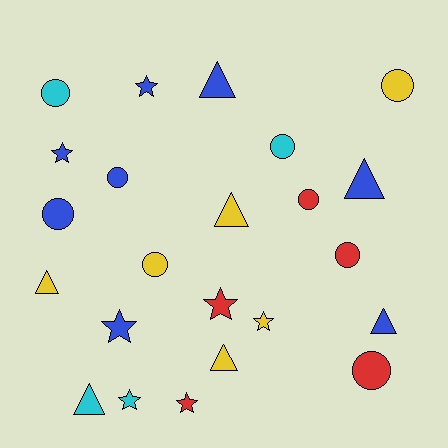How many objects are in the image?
There are 23 objects.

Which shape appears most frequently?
Circle, with 9 objects.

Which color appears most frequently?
Blue, with 8 objects.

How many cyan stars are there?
There is 1 cyan star.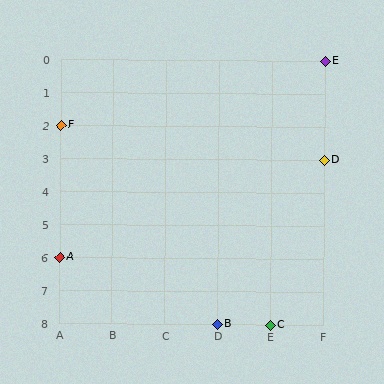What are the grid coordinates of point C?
Point C is at grid coordinates (E, 8).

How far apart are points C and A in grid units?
Points C and A are 4 columns and 2 rows apart (about 4.5 grid units diagonally).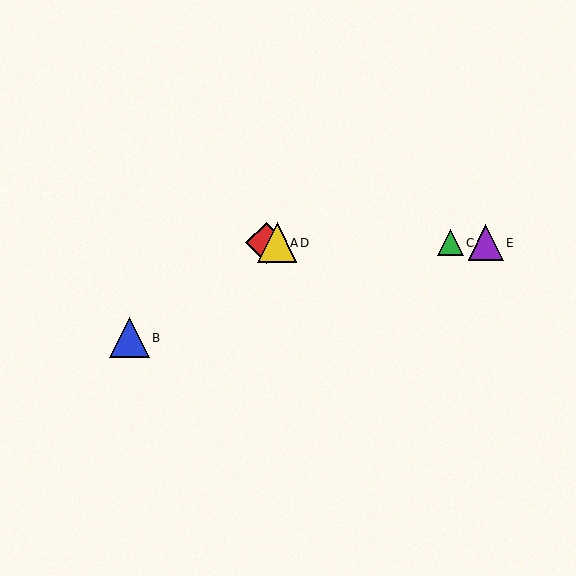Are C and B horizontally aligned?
No, C is at y≈243 and B is at y≈338.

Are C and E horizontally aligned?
Yes, both are at y≈243.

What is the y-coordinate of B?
Object B is at y≈338.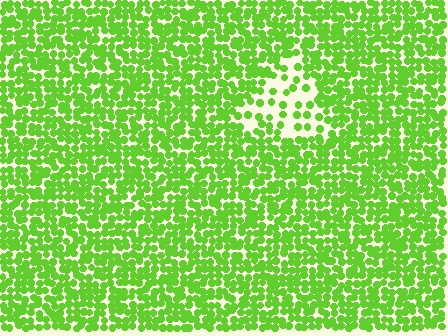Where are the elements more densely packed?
The elements are more densely packed outside the triangle boundary.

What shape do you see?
I see a triangle.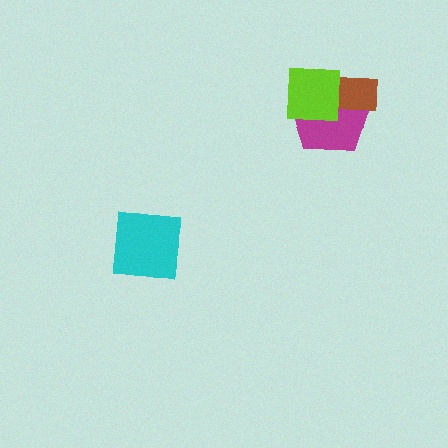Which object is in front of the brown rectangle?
The lime square is in front of the brown rectangle.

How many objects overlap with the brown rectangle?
2 objects overlap with the brown rectangle.